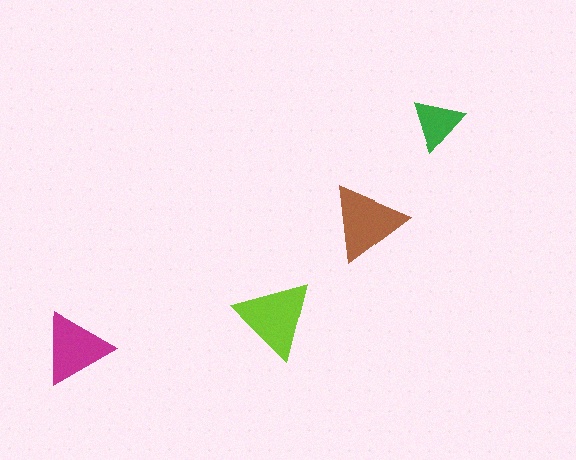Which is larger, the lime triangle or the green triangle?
The lime one.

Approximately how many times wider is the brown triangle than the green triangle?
About 1.5 times wider.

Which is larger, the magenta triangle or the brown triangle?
The brown one.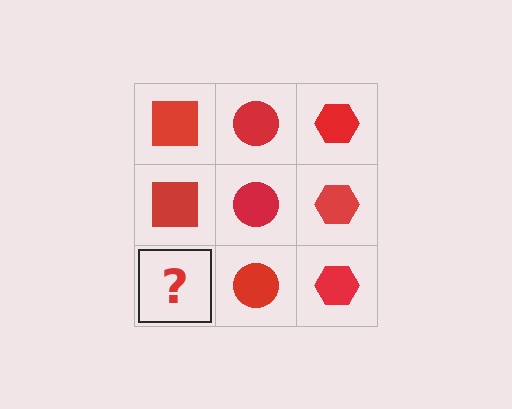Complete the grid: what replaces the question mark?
The question mark should be replaced with a red square.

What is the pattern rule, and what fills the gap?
The rule is that each column has a consistent shape. The gap should be filled with a red square.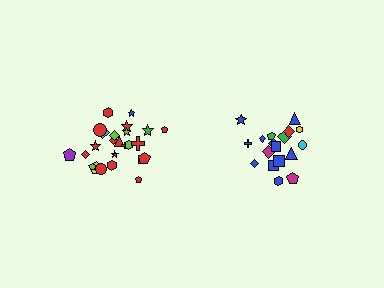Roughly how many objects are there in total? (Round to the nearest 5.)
Roughly 45 objects in total.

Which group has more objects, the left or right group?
The left group.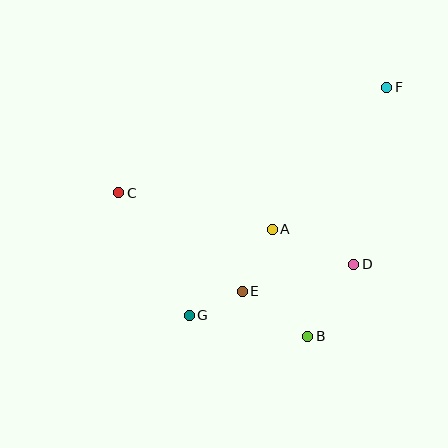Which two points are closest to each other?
Points E and G are closest to each other.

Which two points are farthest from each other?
Points F and G are farthest from each other.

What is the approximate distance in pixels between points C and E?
The distance between C and E is approximately 158 pixels.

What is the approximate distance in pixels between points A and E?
The distance between A and E is approximately 69 pixels.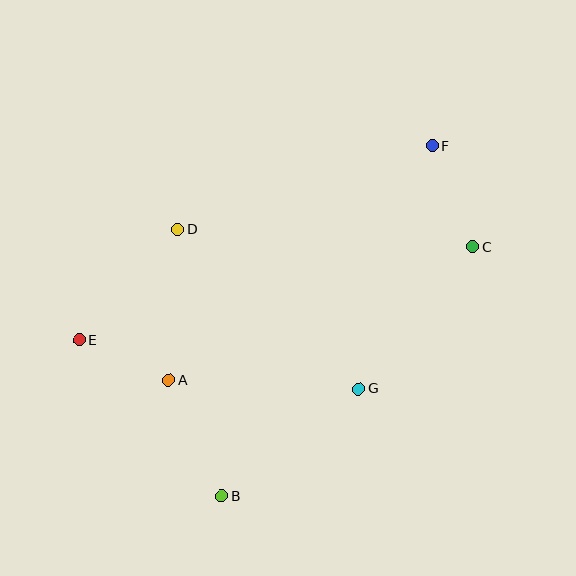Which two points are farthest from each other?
Points B and F are farthest from each other.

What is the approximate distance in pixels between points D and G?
The distance between D and G is approximately 241 pixels.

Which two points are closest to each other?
Points A and E are closest to each other.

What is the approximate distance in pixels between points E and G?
The distance between E and G is approximately 284 pixels.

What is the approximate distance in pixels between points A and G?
The distance between A and G is approximately 190 pixels.